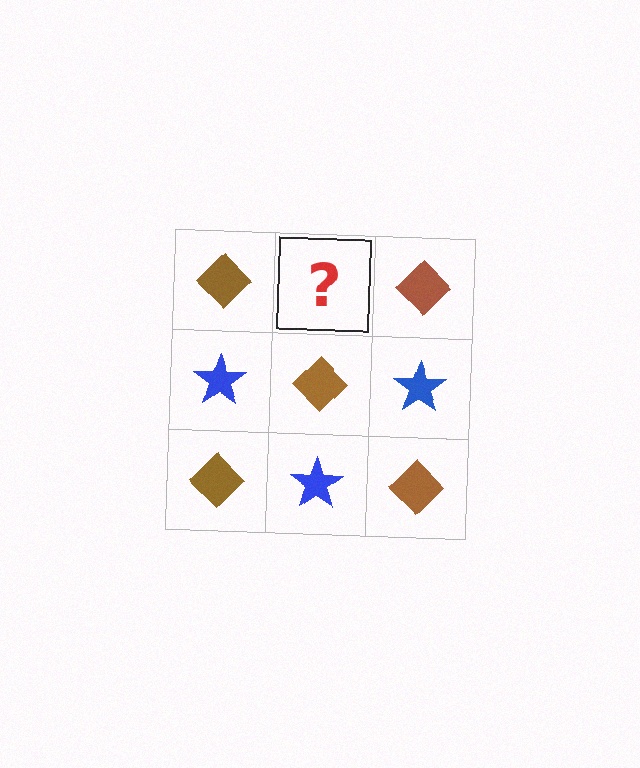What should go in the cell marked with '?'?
The missing cell should contain a blue star.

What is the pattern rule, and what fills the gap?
The rule is that it alternates brown diamond and blue star in a checkerboard pattern. The gap should be filled with a blue star.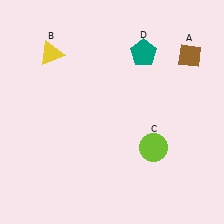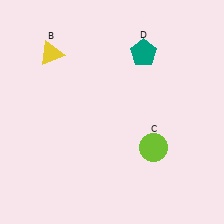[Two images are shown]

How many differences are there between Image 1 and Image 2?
There is 1 difference between the two images.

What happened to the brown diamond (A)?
The brown diamond (A) was removed in Image 2. It was in the top-right area of Image 1.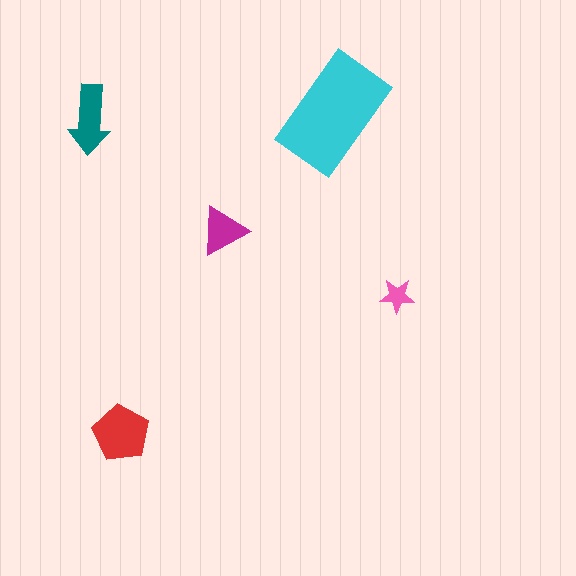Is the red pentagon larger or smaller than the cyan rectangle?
Smaller.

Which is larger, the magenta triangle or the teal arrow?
The teal arrow.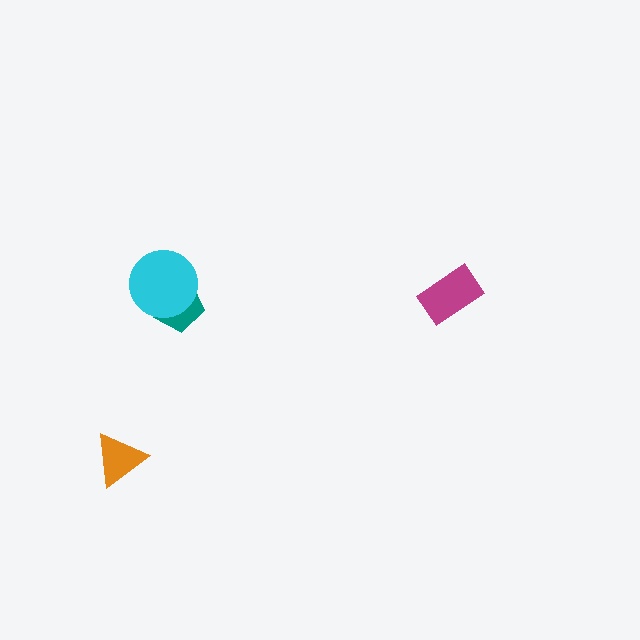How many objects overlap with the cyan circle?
1 object overlaps with the cyan circle.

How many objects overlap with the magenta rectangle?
0 objects overlap with the magenta rectangle.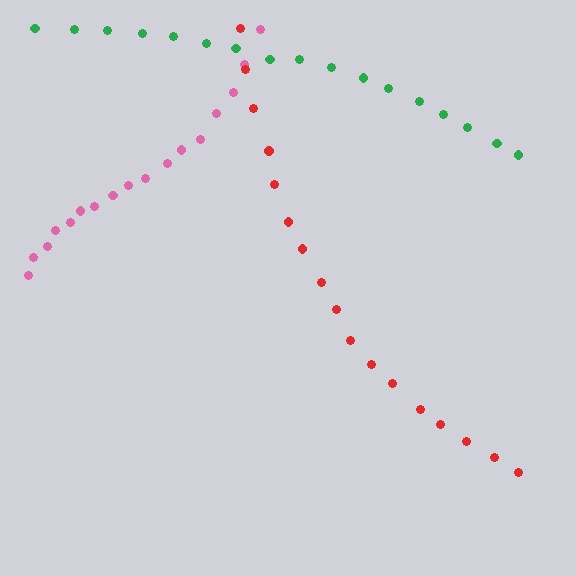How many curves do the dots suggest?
There are 3 distinct paths.